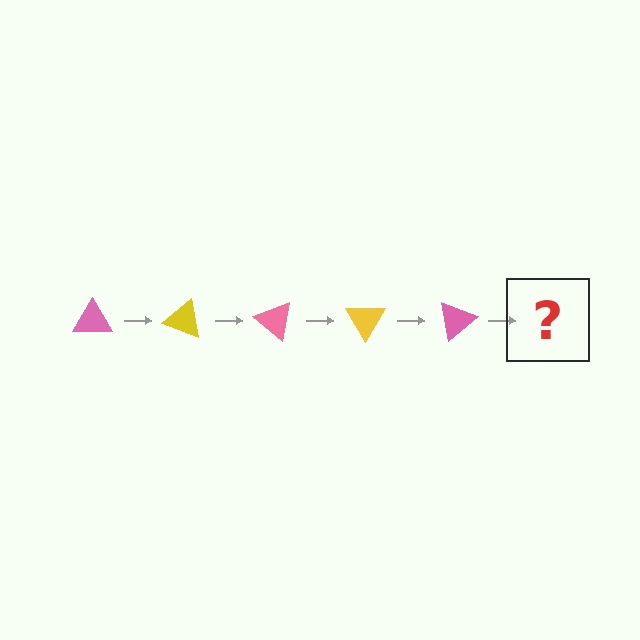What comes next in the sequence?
The next element should be a yellow triangle, rotated 100 degrees from the start.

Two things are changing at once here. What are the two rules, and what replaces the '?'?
The two rules are that it rotates 20 degrees each step and the color cycles through pink and yellow. The '?' should be a yellow triangle, rotated 100 degrees from the start.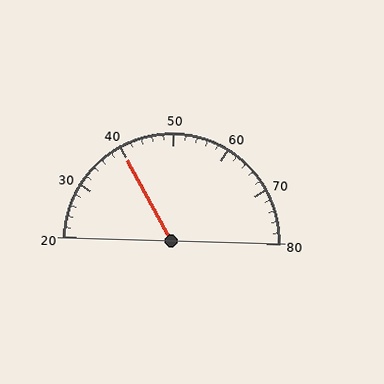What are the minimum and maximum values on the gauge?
The gauge ranges from 20 to 80.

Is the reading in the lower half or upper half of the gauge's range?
The reading is in the lower half of the range (20 to 80).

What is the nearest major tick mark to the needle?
The nearest major tick mark is 40.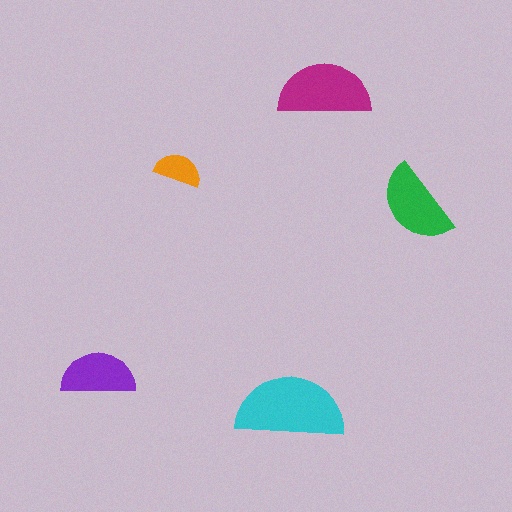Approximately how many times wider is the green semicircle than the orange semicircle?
About 1.5 times wider.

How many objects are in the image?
There are 5 objects in the image.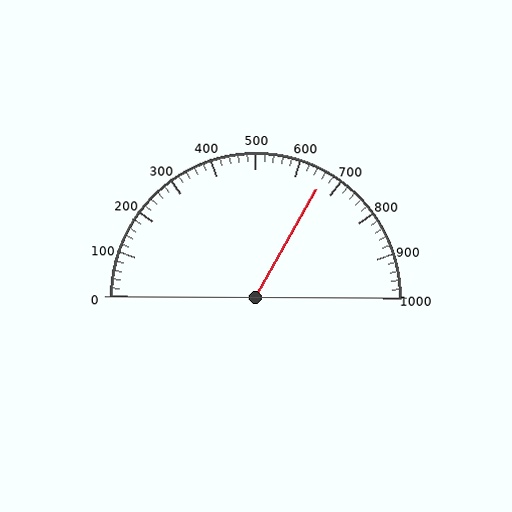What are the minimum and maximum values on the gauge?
The gauge ranges from 0 to 1000.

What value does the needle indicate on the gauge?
The needle indicates approximately 660.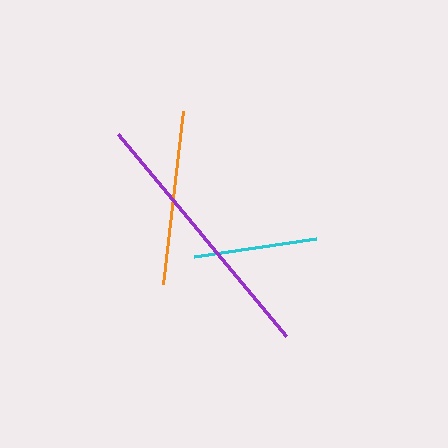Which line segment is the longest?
The purple line is the longest at approximately 263 pixels.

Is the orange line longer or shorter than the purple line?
The purple line is longer than the orange line.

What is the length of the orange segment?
The orange segment is approximately 174 pixels long.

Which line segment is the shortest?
The cyan line is the shortest at approximately 123 pixels.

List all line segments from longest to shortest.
From longest to shortest: purple, orange, cyan.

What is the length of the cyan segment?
The cyan segment is approximately 123 pixels long.